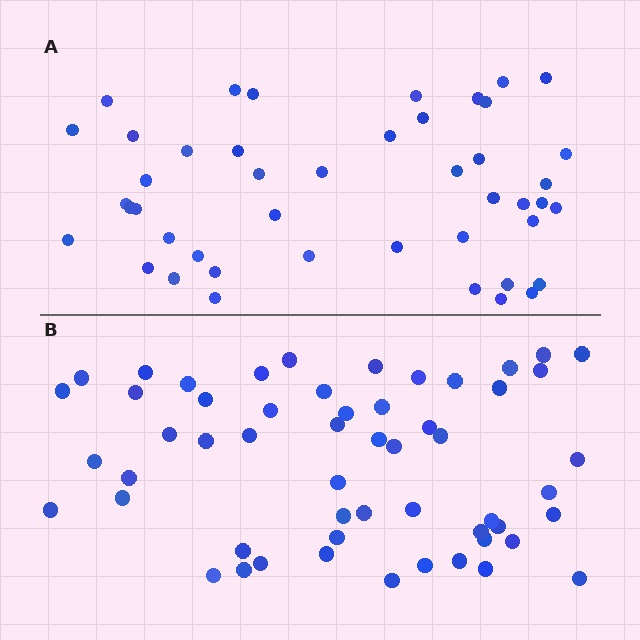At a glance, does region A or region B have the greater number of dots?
Region B (the bottom region) has more dots.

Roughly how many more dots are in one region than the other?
Region B has roughly 10 or so more dots than region A.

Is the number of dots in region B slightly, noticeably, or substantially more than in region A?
Region B has only slightly more — the two regions are fairly close. The ratio is roughly 1.2 to 1.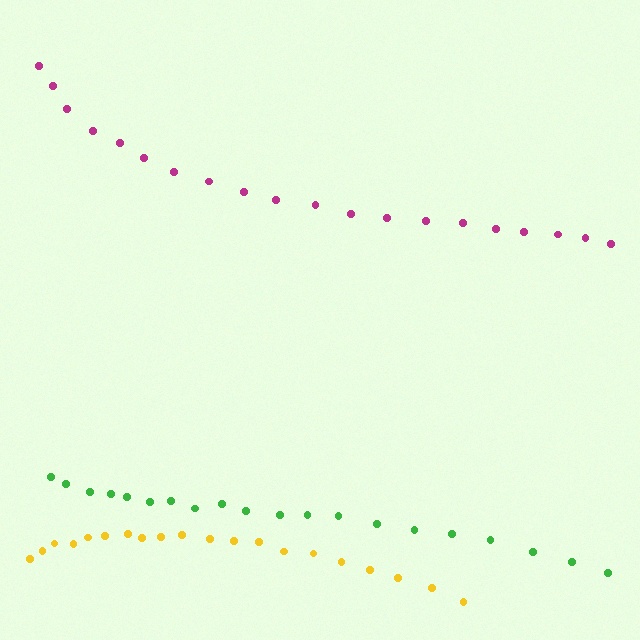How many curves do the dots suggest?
There are 3 distinct paths.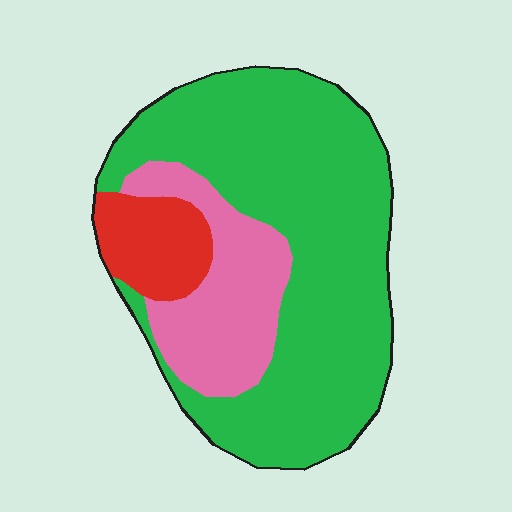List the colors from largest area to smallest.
From largest to smallest: green, pink, red.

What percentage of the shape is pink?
Pink takes up about one fifth (1/5) of the shape.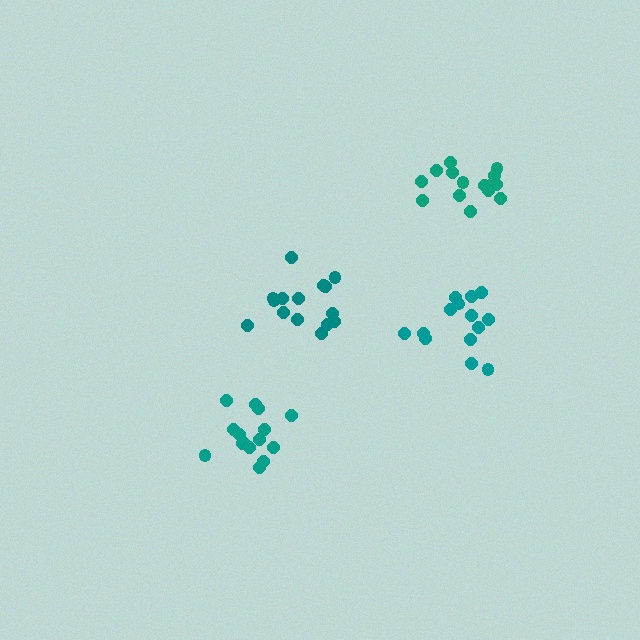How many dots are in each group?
Group 1: 15 dots, Group 2: 15 dots, Group 3: 15 dots, Group 4: 14 dots (59 total).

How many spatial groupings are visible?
There are 4 spatial groupings.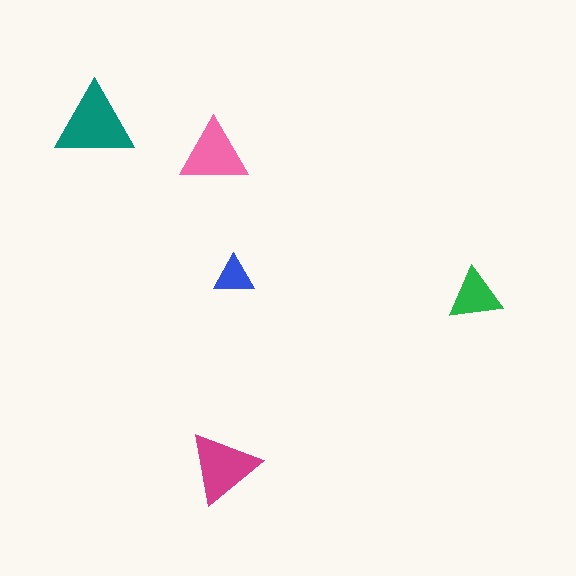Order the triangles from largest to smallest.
the teal one, the magenta one, the pink one, the green one, the blue one.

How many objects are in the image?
There are 5 objects in the image.